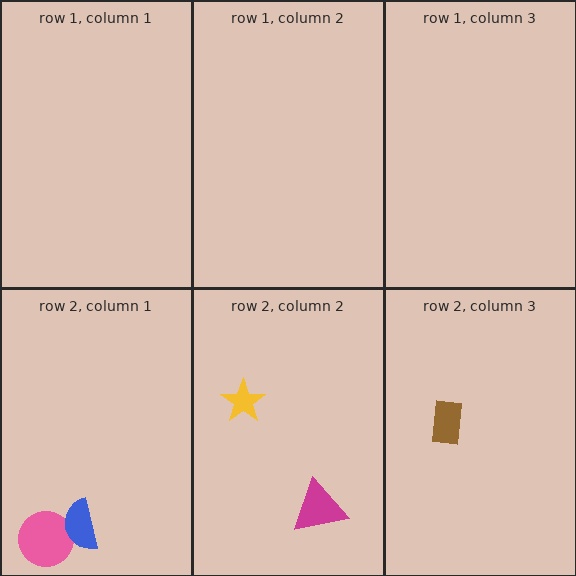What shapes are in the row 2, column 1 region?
The pink circle, the blue semicircle.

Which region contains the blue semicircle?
The row 2, column 1 region.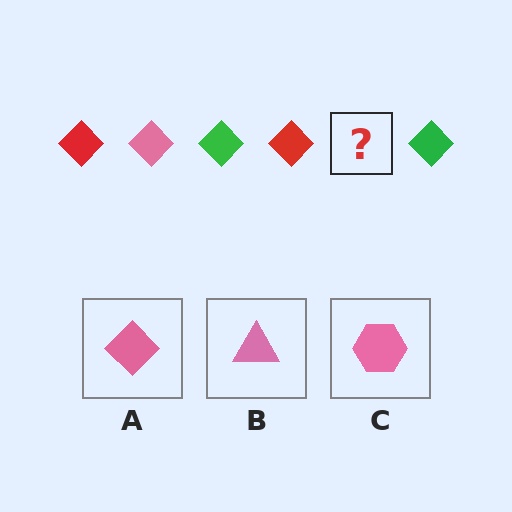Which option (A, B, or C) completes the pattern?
A.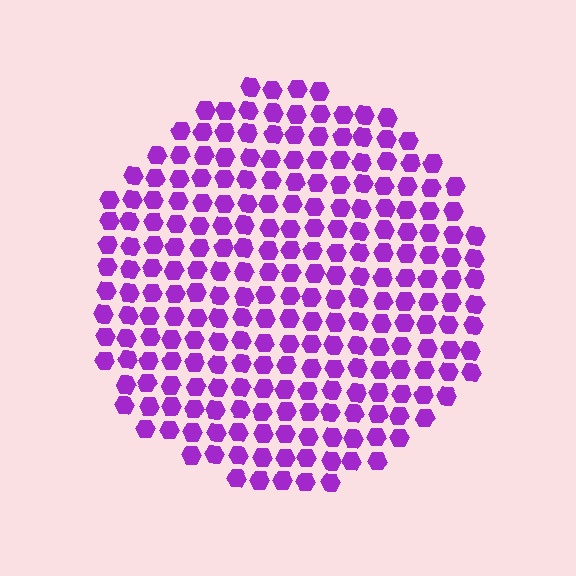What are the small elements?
The small elements are hexagons.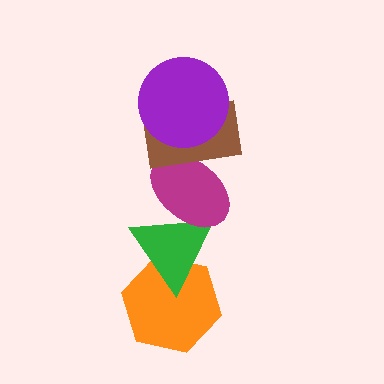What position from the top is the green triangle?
The green triangle is 4th from the top.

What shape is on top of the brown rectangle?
The purple circle is on top of the brown rectangle.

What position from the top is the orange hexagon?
The orange hexagon is 5th from the top.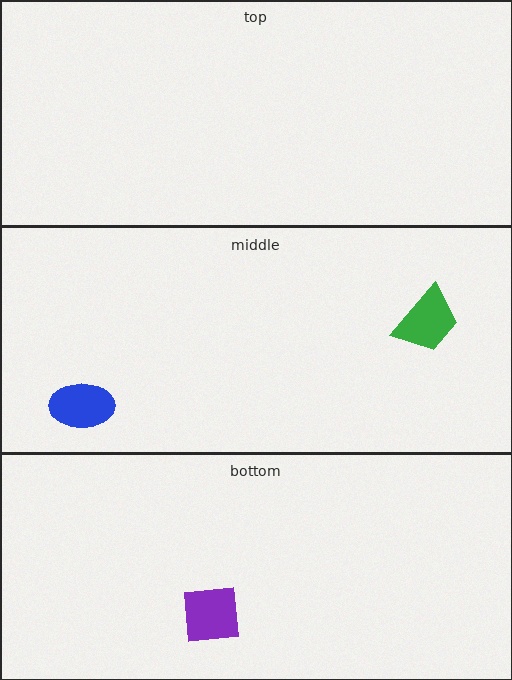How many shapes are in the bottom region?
1.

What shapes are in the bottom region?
The purple square.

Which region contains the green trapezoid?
The middle region.